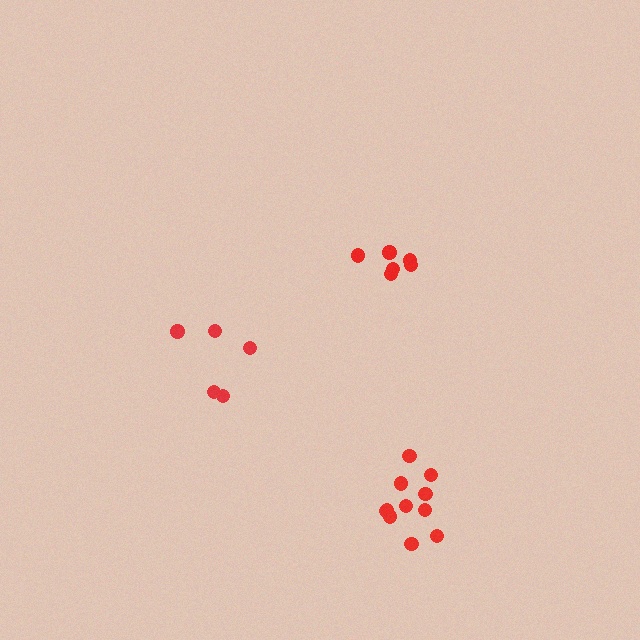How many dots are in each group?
Group 1: 5 dots, Group 2: 6 dots, Group 3: 11 dots (22 total).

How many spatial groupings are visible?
There are 3 spatial groupings.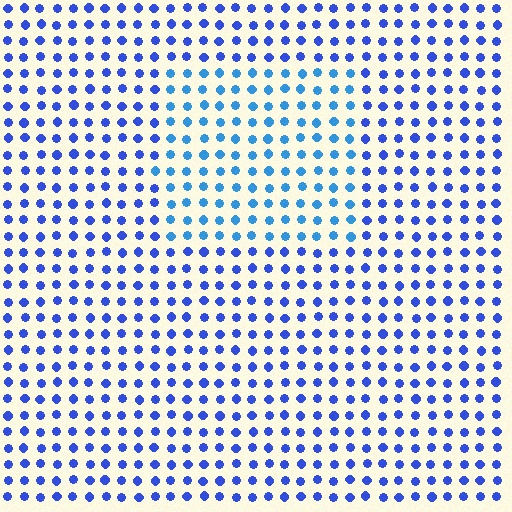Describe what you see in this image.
The image is filled with small blue elements in a uniform arrangement. A rectangle-shaped region is visible where the elements are tinted to a slightly different hue, forming a subtle color boundary.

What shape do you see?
I see a rectangle.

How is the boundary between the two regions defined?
The boundary is defined purely by a slight shift in hue (about 25 degrees). Spacing, size, and orientation are identical on both sides.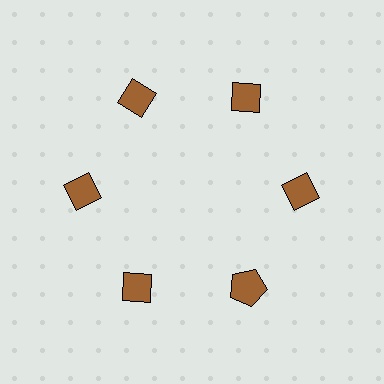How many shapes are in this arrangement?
There are 6 shapes arranged in a ring pattern.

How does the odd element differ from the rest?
It has a different shape: pentagon instead of diamond.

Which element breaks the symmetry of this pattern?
The brown pentagon at roughly the 5 o'clock position breaks the symmetry. All other shapes are brown diamonds.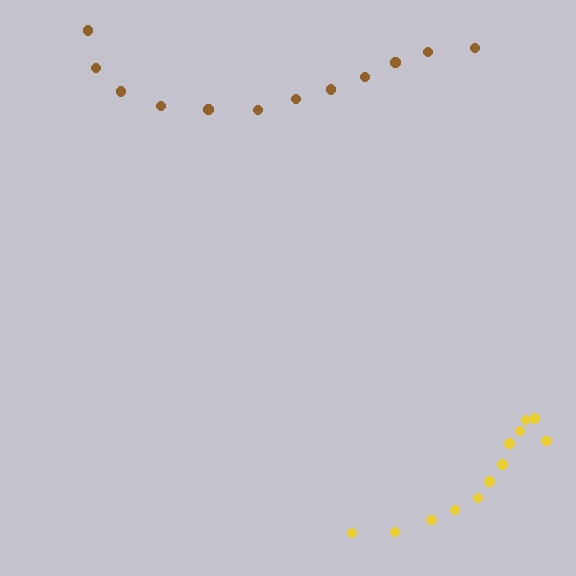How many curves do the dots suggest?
There are 2 distinct paths.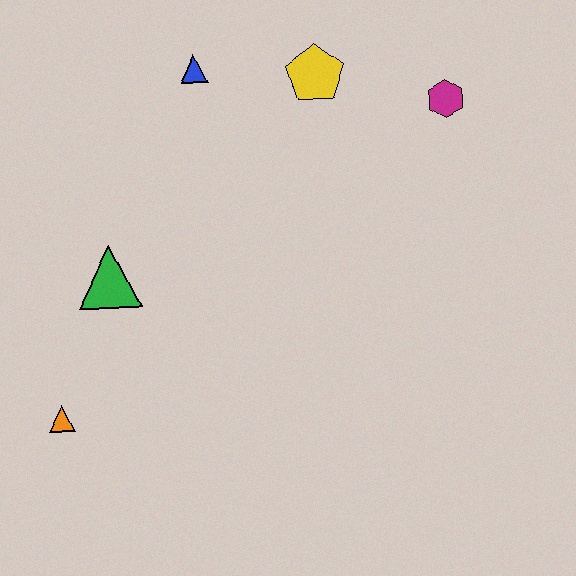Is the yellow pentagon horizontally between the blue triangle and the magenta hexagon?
Yes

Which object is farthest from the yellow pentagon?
The orange triangle is farthest from the yellow pentagon.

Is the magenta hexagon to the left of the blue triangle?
No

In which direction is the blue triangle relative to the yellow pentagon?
The blue triangle is to the left of the yellow pentagon.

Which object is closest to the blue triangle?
The yellow pentagon is closest to the blue triangle.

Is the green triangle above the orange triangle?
Yes